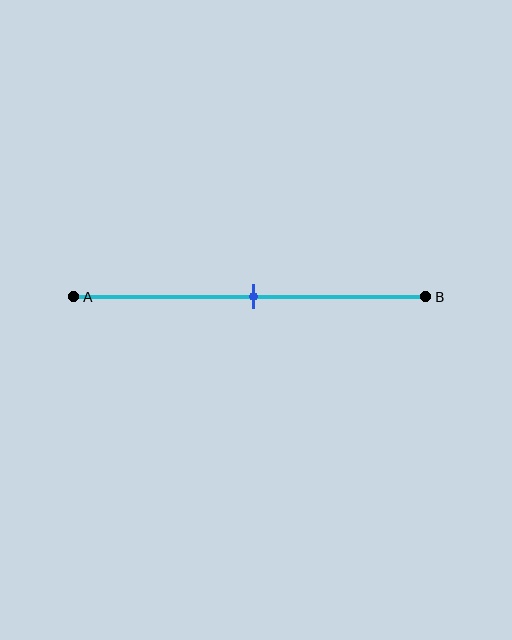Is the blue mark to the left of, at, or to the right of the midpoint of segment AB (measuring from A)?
The blue mark is approximately at the midpoint of segment AB.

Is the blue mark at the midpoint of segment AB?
Yes, the mark is approximately at the midpoint.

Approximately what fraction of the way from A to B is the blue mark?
The blue mark is approximately 50% of the way from A to B.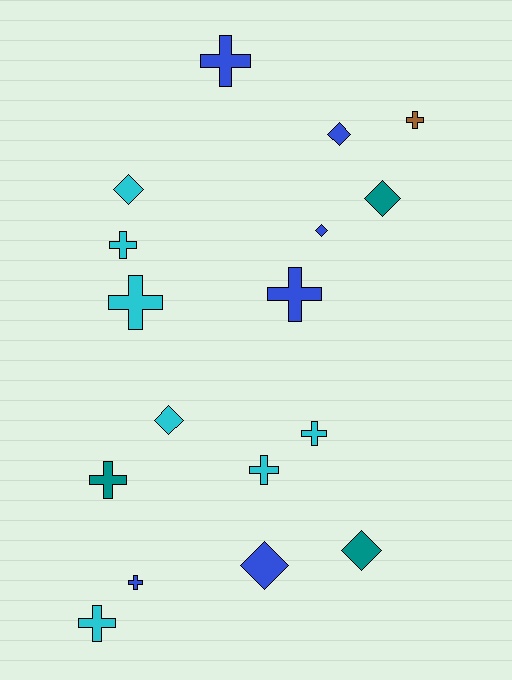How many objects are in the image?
There are 17 objects.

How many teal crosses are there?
There is 1 teal cross.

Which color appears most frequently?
Cyan, with 7 objects.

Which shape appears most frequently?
Cross, with 10 objects.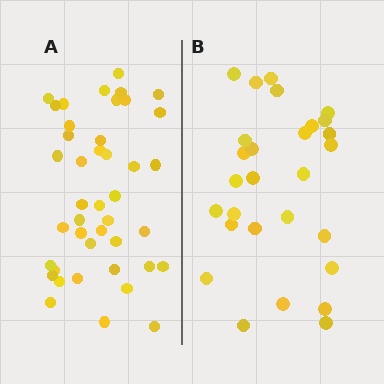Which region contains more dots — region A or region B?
Region A (the left region) has more dots.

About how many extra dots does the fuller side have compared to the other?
Region A has approximately 15 more dots than region B.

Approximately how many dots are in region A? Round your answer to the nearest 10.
About 40 dots. (The exact count is 42, which rounds to 40.)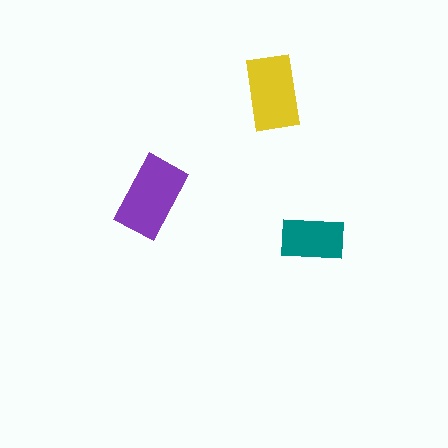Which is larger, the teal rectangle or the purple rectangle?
The purple one.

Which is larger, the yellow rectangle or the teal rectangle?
The yellow one.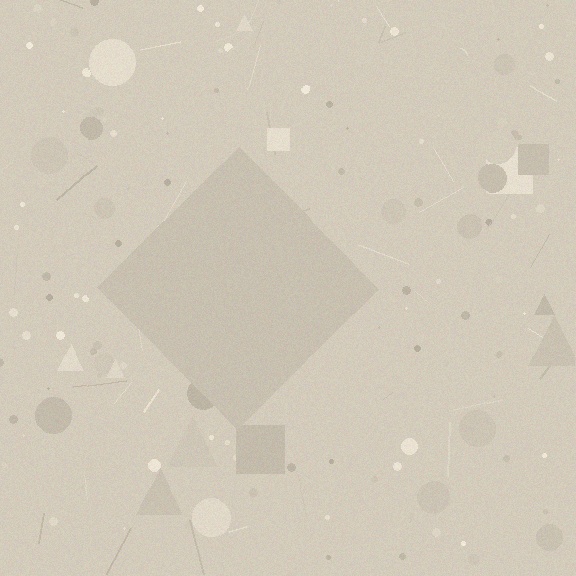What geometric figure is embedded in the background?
A diamond is embedded in the background.